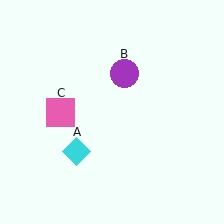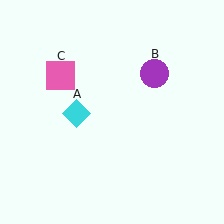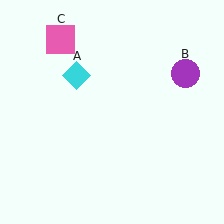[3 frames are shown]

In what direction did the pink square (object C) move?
The pink square (object C) moved up.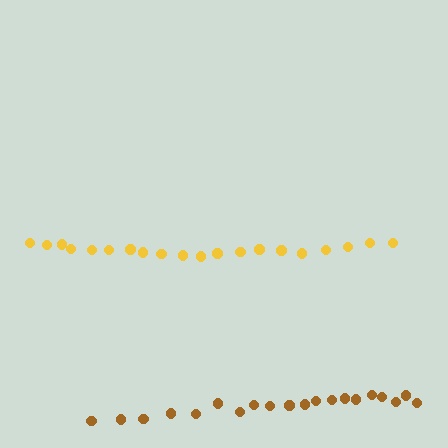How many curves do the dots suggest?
There are 2 distinct paths.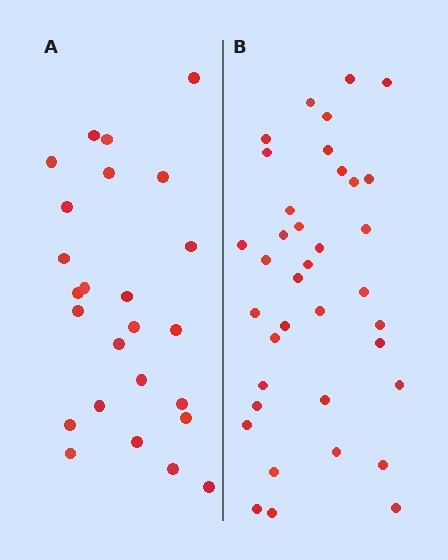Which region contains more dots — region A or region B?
Region B (the right region) has more dots.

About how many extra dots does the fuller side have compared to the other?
Region B has roughly 12 or so more dots than region A.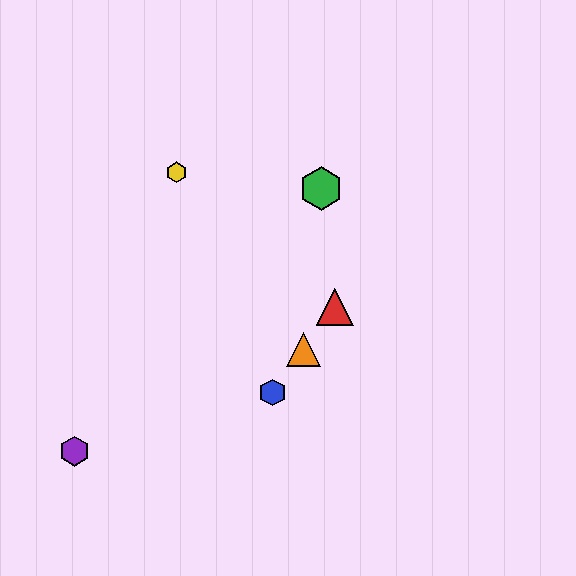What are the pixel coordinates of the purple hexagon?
The purple hexagon is at (75, 451).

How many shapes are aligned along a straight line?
3 shapes (the red triangle, the blue hexagon, the orange triangle) are aligned along a straight line.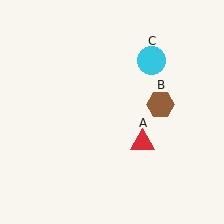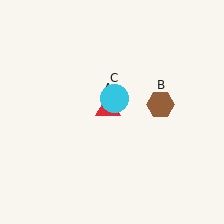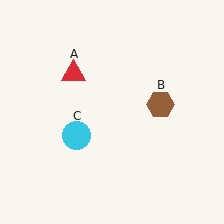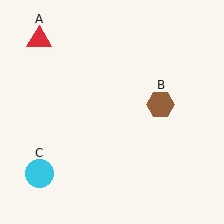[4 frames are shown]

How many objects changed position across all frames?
2 objects changed position: red triangle (object A), cyan circle (object C).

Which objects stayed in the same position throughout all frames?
Brown hexagon (object B) remained stationary.